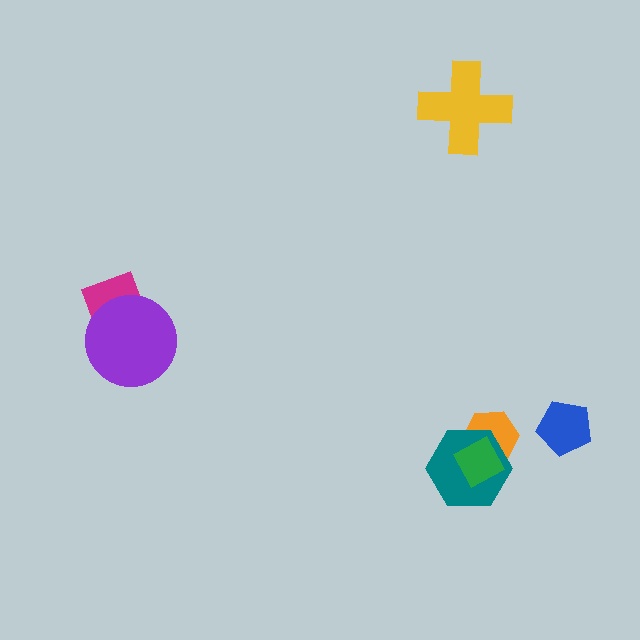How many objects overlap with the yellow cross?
0 objects overlap with the yellow cross.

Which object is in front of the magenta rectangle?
The purple circle is in front of the magenta rectangle.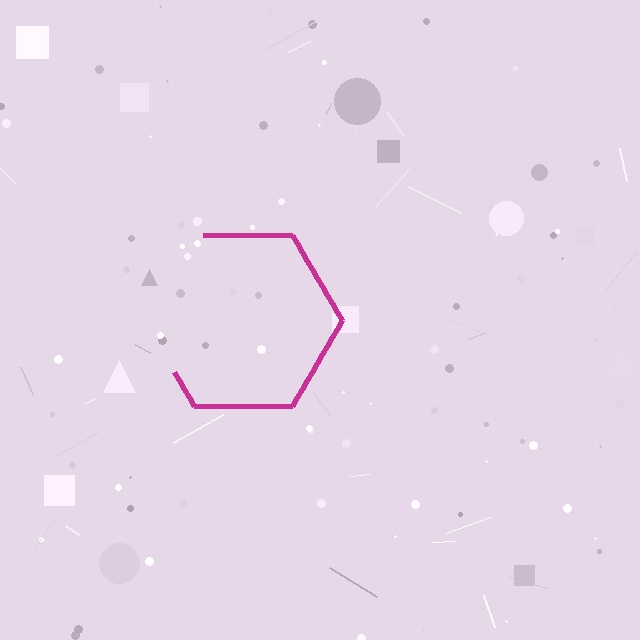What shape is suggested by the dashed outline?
The dashed outline suggests a hexagon.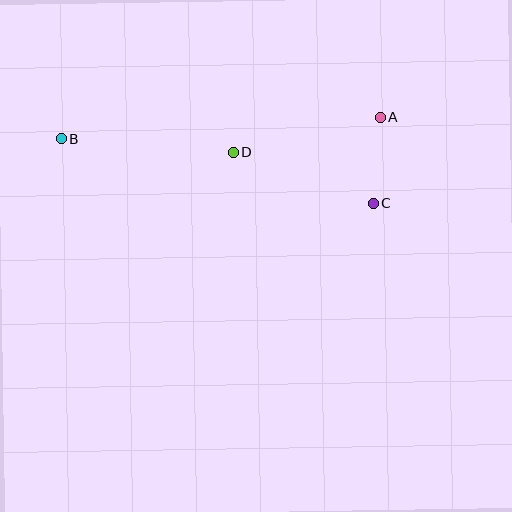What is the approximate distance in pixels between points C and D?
The distance between C and D is approximately 149 pixels.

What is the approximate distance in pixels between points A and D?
The distance between A and D is approximately 151 pixels.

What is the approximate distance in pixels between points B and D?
The distance between B and D is approximately 173 pixels.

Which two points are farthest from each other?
Points A and B are farthest from each other.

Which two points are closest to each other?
Points A and C are closest to each other.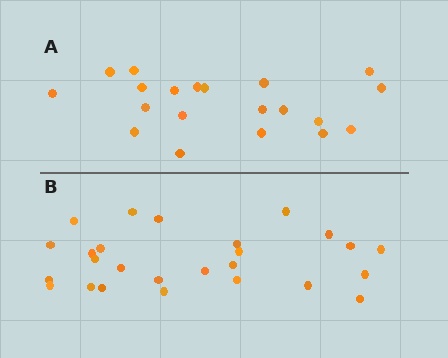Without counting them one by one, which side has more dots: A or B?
Region B (the bottom region) has more dots.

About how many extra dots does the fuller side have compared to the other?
Region B has about 6 more dots than region A.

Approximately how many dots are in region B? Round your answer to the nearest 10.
About 30 dots. (The exact count is 26, which rounds to 30.)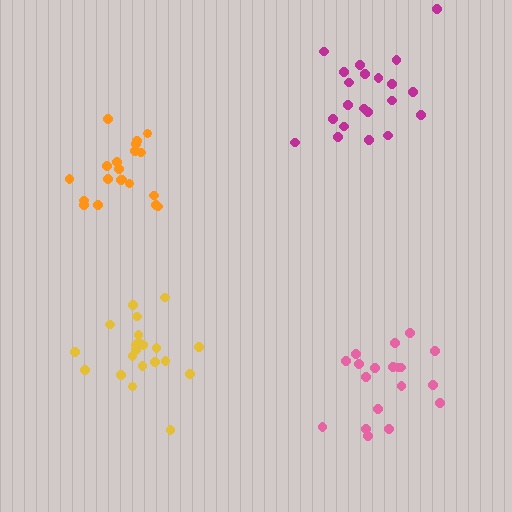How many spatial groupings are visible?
There are 4 spatial groupings.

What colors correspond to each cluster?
The clusters are colored: magenta, yellow, pink, orange.